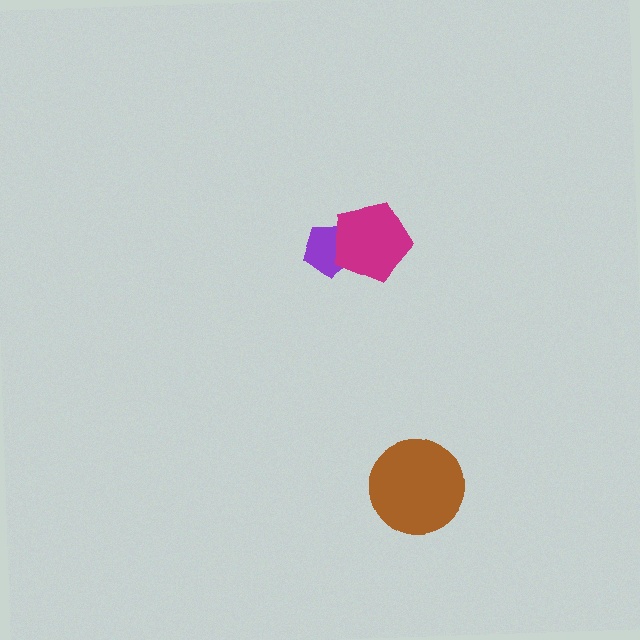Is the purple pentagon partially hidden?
Yes, it is partially covered by another shape.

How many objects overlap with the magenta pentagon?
1 object overlaps with the magenta pentagon.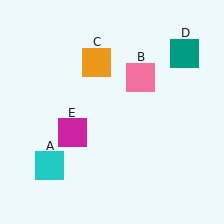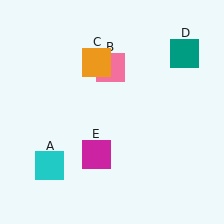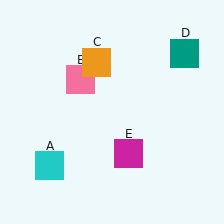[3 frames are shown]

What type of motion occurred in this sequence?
The pink square (object B), magenta square (object E) rotated counterclockwise around the center of the scene.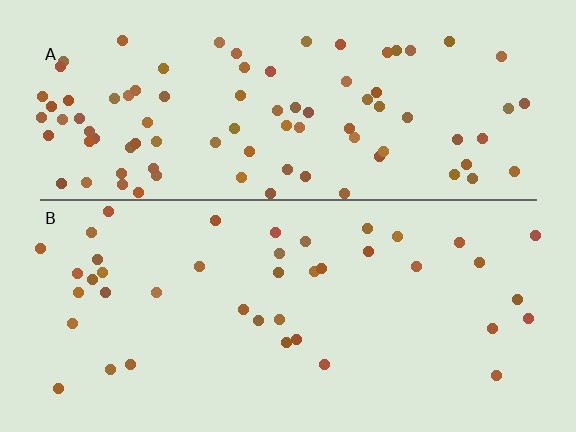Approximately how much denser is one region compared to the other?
Approximately 2.2× — region A over region B.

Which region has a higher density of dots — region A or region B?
A (the top).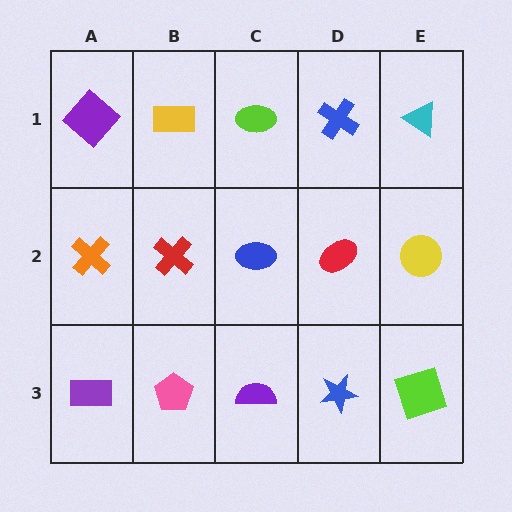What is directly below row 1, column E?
A yellow circle.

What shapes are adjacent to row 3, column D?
A red ellipse (row 2, column D), a purple semicircle (row 3, column C), a lime square (row 3, column E).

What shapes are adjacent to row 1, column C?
A blue ellipse (row 2, column C), a yellow rectangle (row 1, column B), a blue cross (row 1, column D).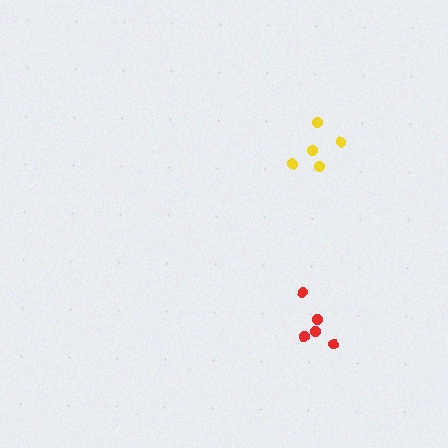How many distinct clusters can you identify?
There are 2 distinct clusters.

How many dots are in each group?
Group 1: 5 dots, Group 2: 5 dots (10 total).